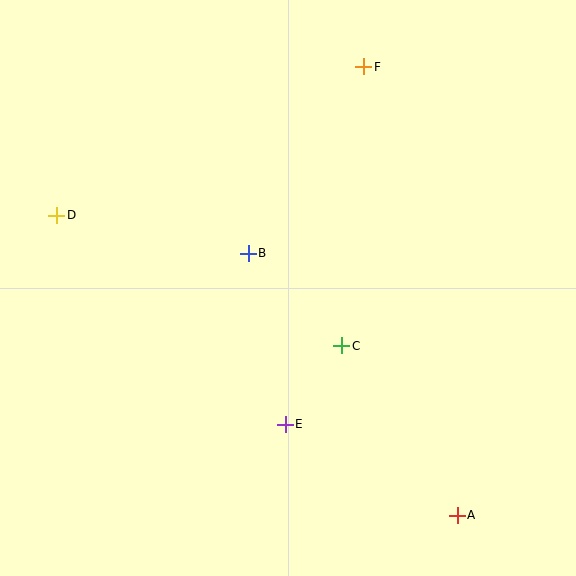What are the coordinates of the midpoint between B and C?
The midpoint between B and C is at (295, 300).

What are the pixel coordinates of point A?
Point A is at (457, 515).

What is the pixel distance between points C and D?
The distance between C and D is 313 pixels.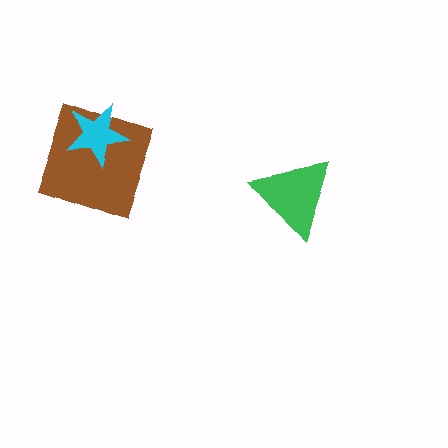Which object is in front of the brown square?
The cyan star is in front of the brown square.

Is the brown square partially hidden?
Yes, it is partially covered by another shape.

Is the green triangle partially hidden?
No, no other shape covers it.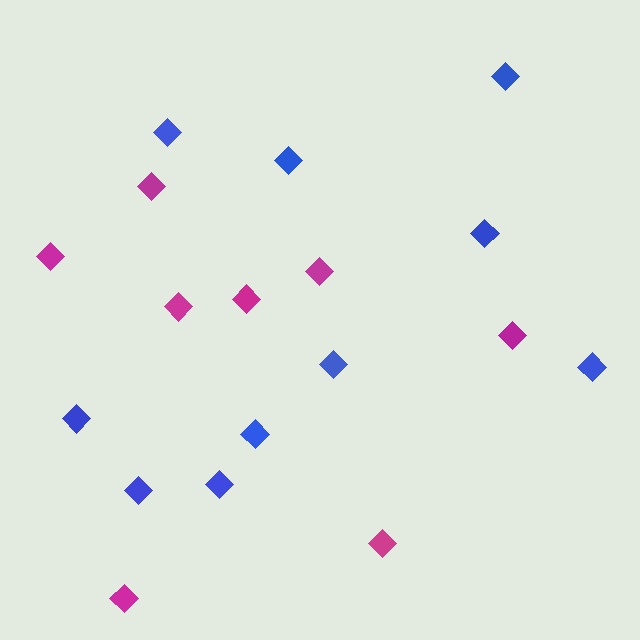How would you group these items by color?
There are 2 groups: one group of blue diamonds (10) and one group of magenta diamonds (8).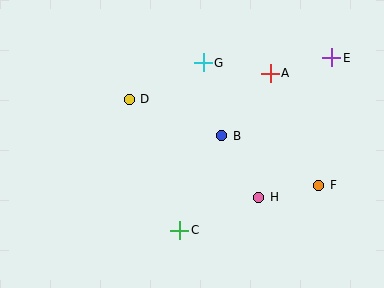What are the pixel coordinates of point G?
Point G is at (203, 63).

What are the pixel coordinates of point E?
Point E is at (332, 58).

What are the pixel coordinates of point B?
Point B is at (222, 136).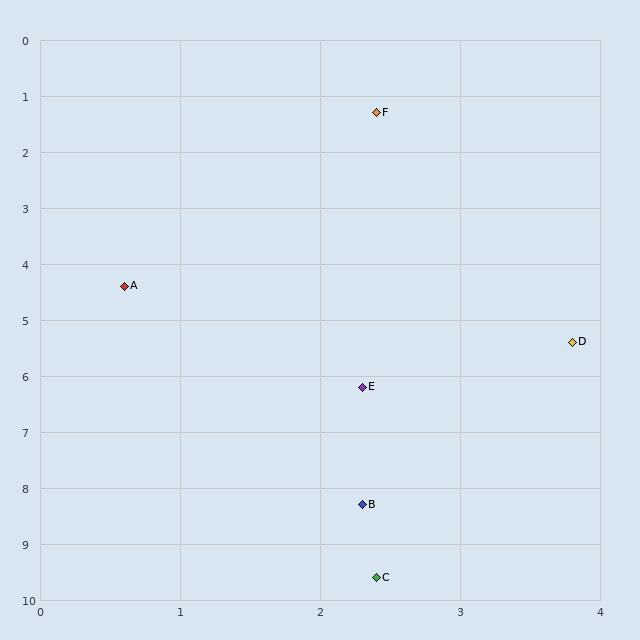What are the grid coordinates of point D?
Point D is at approximately (3.8, 5.4).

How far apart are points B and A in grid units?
Points B and A are about 4.3 grid units apart.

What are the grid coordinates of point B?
Point B is at approximately (2.3, 8.3).